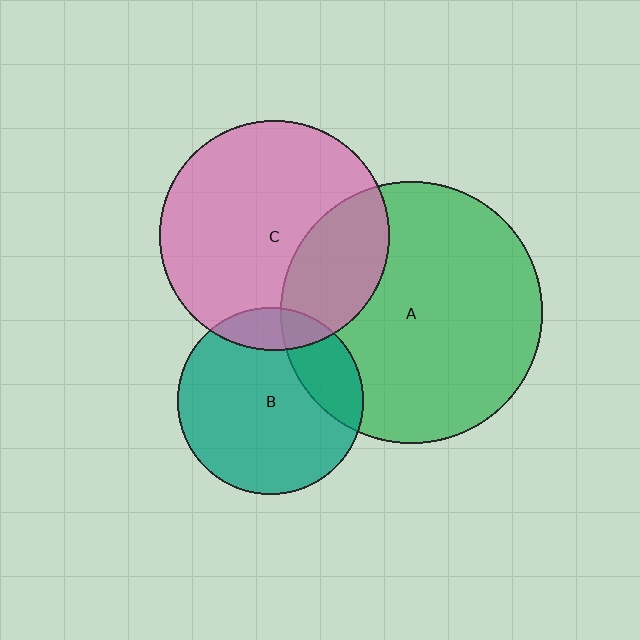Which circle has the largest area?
Circle A (green).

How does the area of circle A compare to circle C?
Approximately 1.3 times.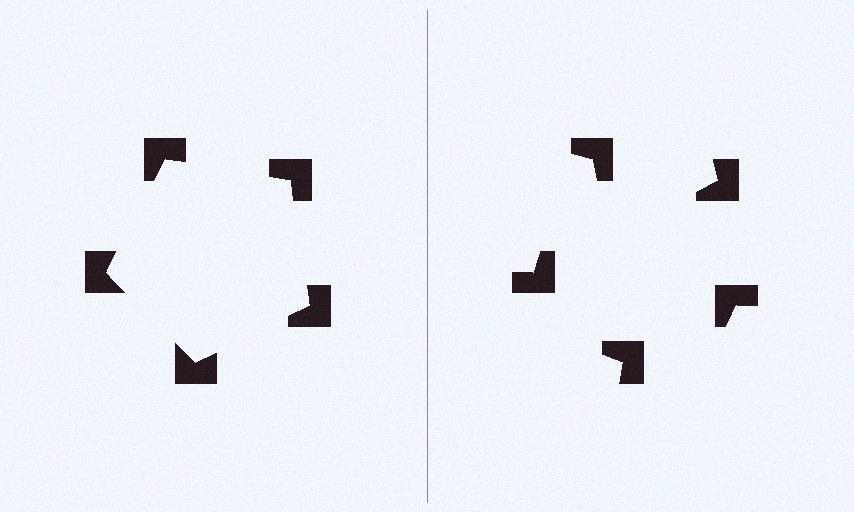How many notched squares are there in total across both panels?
10 — 5 on each side.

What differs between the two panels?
The notched squares are positioned identically on both sides; only the wedge orientations differ. On the left they align to a pentagon; on the right they are misaligned.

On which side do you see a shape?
An illusory pentagon appears on the left side. On the right side the wedge cuts are rotated, so no coherent shape forms.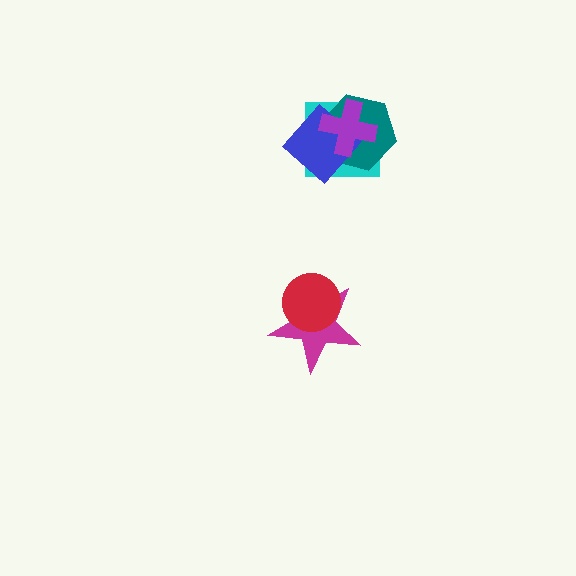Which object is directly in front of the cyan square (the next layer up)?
The teal hexagon is directly in front of the cyan square.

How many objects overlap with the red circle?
1 object overlaps with the red circle.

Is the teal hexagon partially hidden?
Yes, it is partially covered by another shape.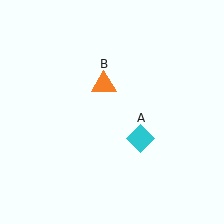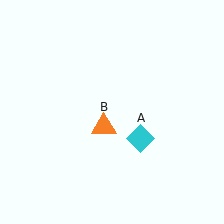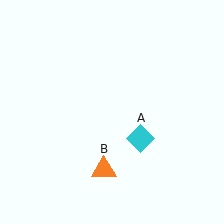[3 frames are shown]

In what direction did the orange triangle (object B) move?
The orange triangle (object B) moved down.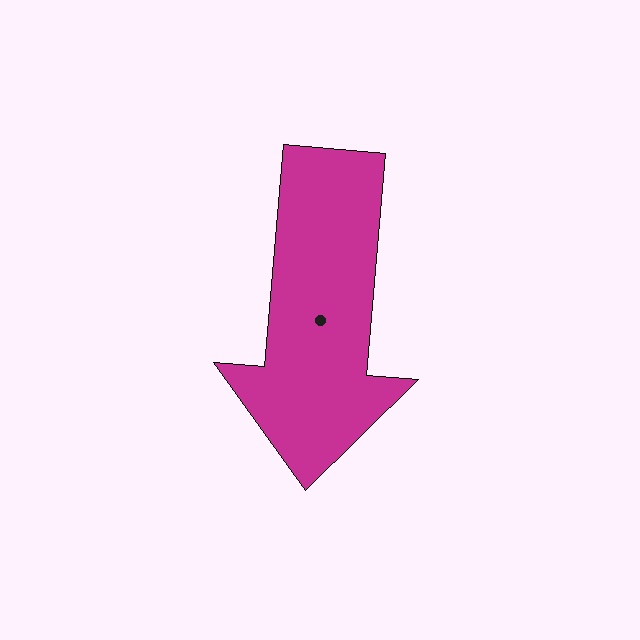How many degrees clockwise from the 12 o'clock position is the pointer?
Approximately 185 degrees.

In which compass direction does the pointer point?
South.